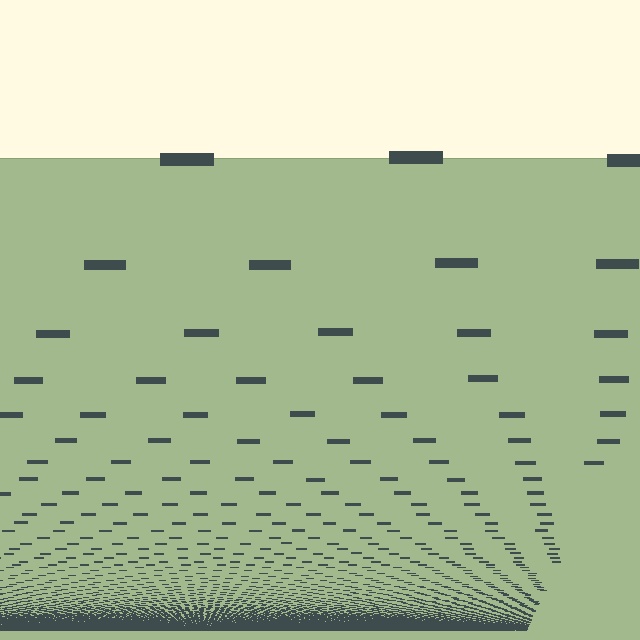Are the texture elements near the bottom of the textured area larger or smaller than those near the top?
Smaller. The gradient is inverted — elements near the bottom are smaller and denser.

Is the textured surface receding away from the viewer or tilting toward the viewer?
The surface appears to tilt toward the viewer. Texture elements get larger and sparser toward the top.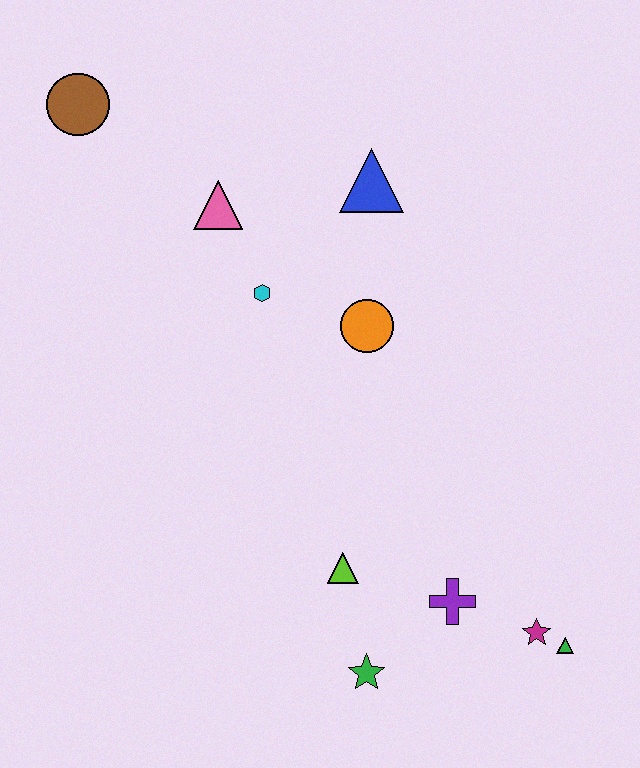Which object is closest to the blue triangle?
The orange circle is closest to the blue triangle.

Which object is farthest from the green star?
The brown circle is farthest from the green star.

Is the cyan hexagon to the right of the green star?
No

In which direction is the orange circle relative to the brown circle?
The orange circle is to the right of the brown circle.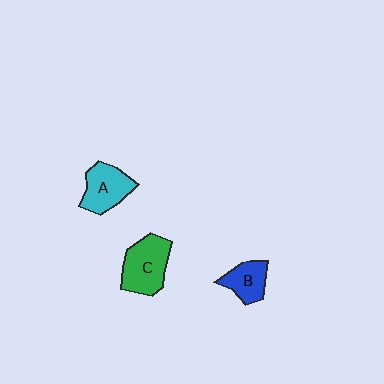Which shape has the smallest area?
Shape B (blue).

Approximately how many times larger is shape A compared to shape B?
Approximately 1.3 times.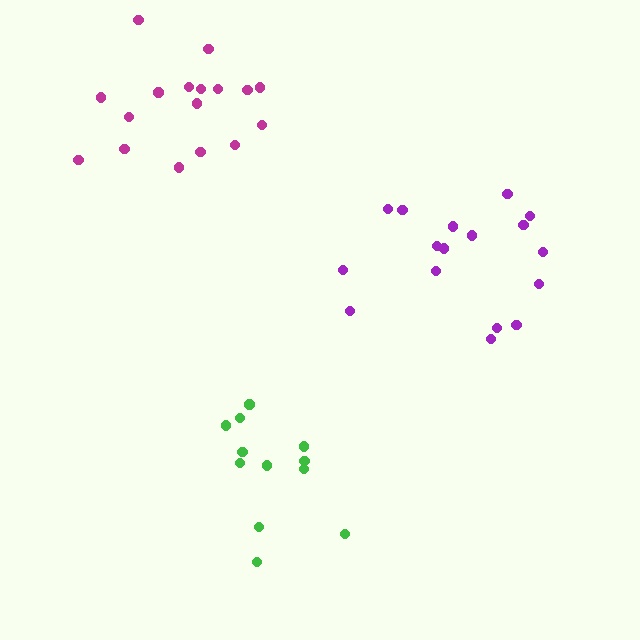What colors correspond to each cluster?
The clusters are colored: purple, magenta, green.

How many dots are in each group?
Group 1: 17 dots, Group 2: 17 dots, Group 3: 12 dots (46 total).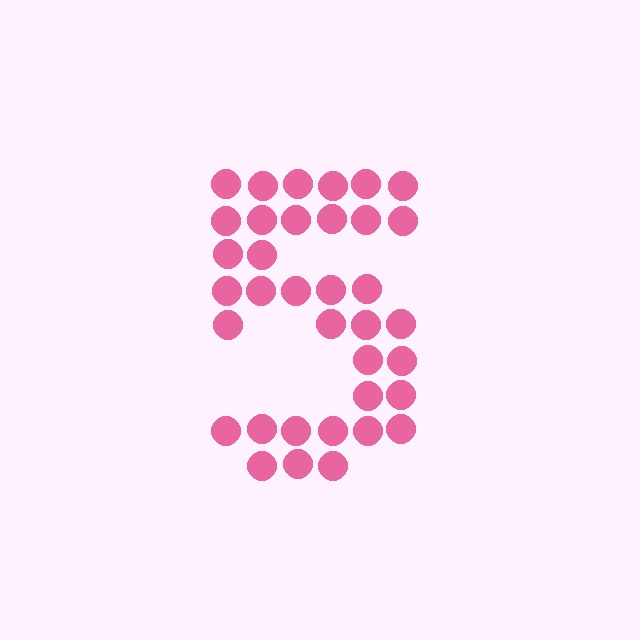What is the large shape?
The large shape is the digit 5.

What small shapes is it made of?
It is made of small circles.